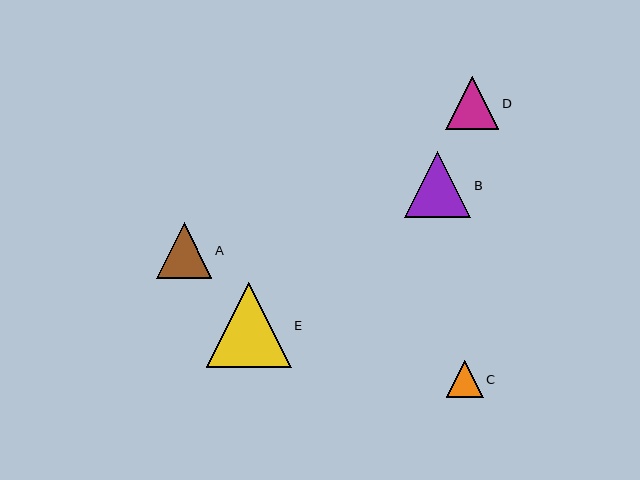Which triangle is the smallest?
Triangle C is the smallest with a size of approximately 37 pixels.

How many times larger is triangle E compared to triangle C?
Triangle E is approximately 2.3 times the size of triangle C.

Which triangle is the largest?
Triangle E is the largest with a size of approximately 85 pixels.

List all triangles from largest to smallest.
From largest to smallest: E, B, A, D, C.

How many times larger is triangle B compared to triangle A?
Triangle B is approximately 1.2 times the size of triangle A.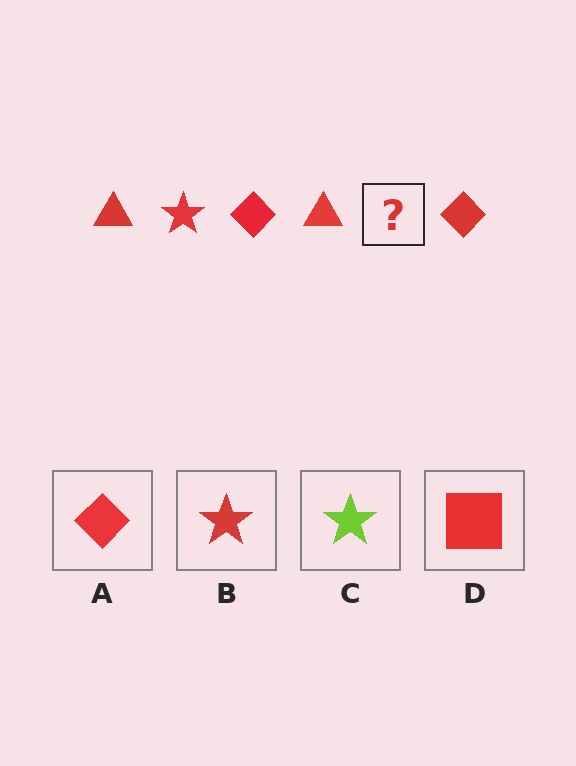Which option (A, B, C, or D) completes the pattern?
B.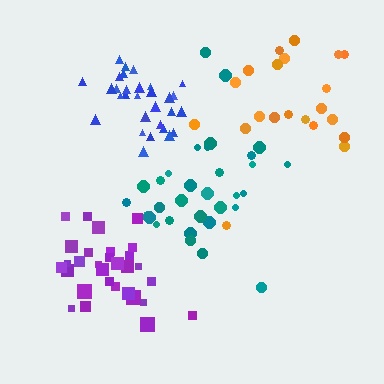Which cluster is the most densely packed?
Blue.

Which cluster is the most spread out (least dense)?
Orange.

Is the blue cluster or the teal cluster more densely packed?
Blue.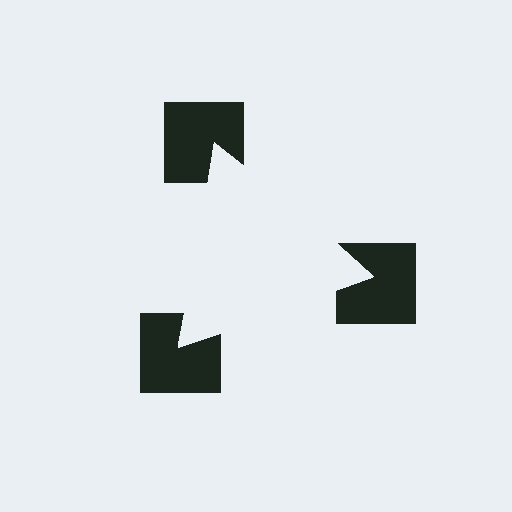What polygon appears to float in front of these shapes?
An illusory triangle — its edges are inferred from the aligned wedge cuts in the notched squares, not physically drawn.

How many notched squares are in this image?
There are 3 — one at each vertex of the illusory triangle.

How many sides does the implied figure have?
3 sides.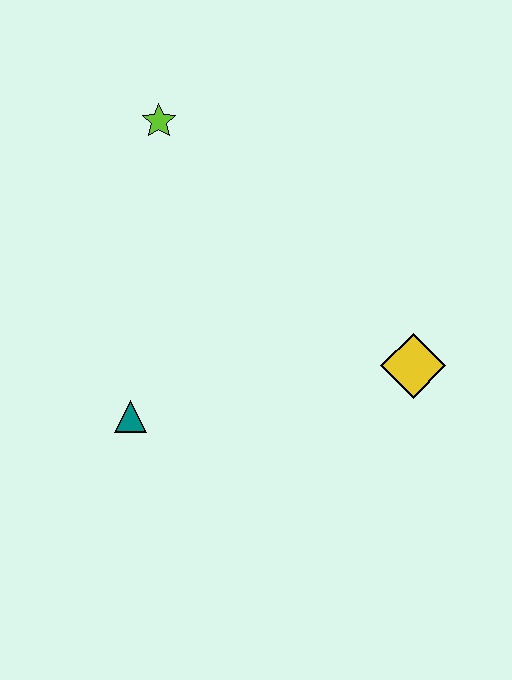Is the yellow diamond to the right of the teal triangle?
Yes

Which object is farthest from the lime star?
The yellow diamond is farthest from the lime star.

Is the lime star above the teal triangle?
Yes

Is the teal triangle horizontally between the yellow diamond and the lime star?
No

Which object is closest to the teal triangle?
The yellow diamond is closest to the teal triangle.